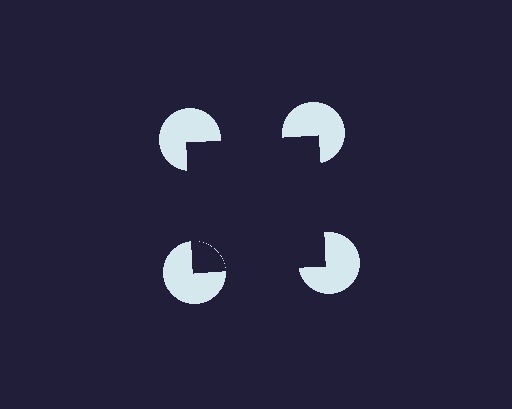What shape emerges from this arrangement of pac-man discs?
An illusory square — its edges are inferred from the aligned wedge cuts in the pac-man discs, not physically drawn.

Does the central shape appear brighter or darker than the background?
It typically appears slightly darker than the background, even though no actual brightness change is drawn.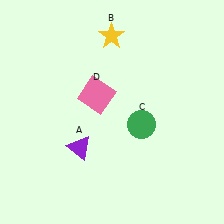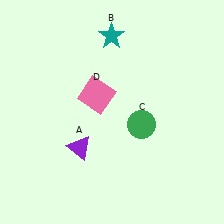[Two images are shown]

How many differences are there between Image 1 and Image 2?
There is 1 difference between the two images.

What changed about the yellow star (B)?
In Image 1, B is yellow. In Image 2, it changed to teal.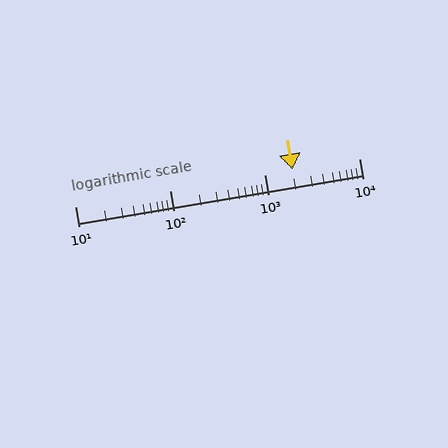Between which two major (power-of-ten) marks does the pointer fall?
The pointer is between 1000 and 10000.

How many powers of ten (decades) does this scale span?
The scale spans 3 decades, from 10 to 10000.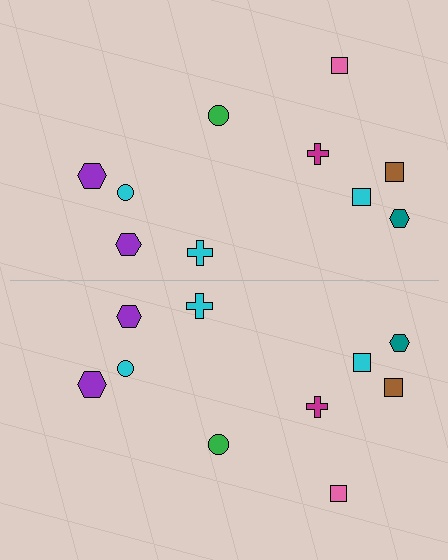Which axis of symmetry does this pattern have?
The pattern has a horizontal axis of symmetry running through the center of the image.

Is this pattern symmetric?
Yes, this pattern has bilateral (reflection) symmetry.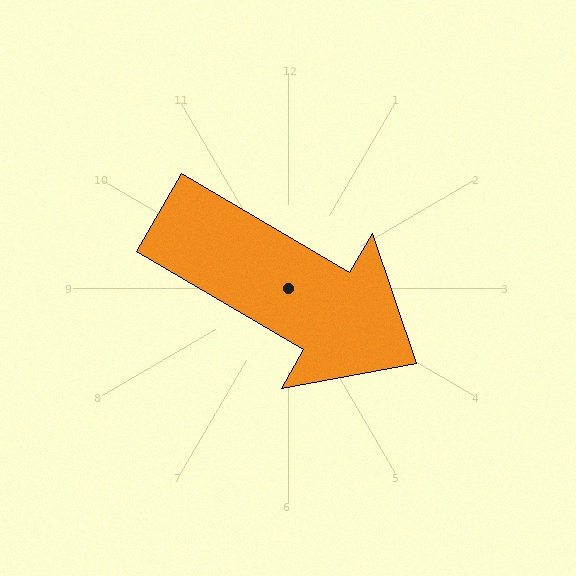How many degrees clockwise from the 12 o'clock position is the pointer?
Approximately 120 degrees.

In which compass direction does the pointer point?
Southeast.